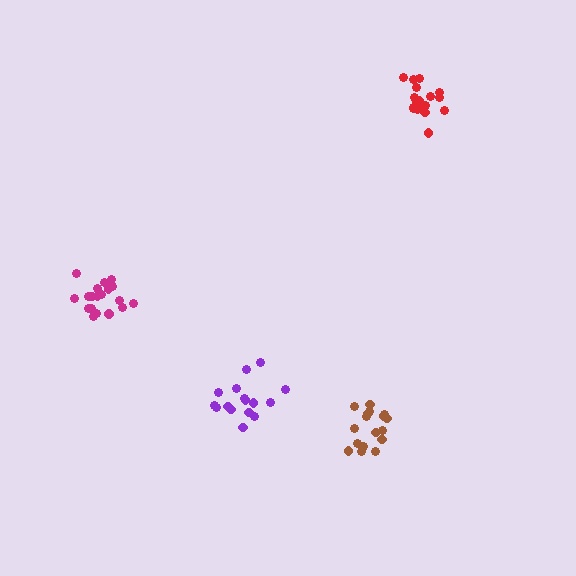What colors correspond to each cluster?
The clusters are colored: brown, magenta, purple, red.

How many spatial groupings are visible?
There are 4 spatial groupings.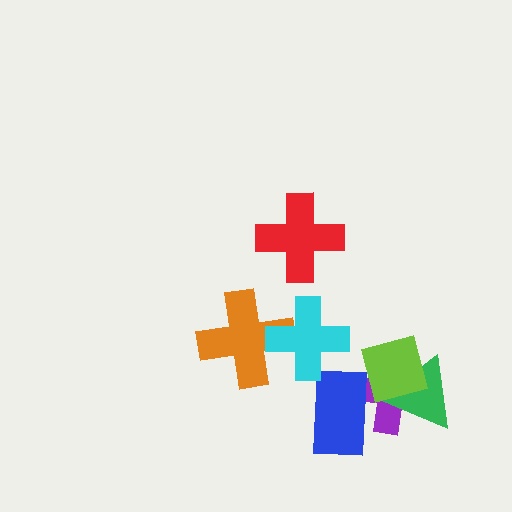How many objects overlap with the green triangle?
2 objects overlap with the green triangle.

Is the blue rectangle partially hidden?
Yes, it is partially covered by another shape.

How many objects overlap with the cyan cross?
1 object overlaps with the cyan cross.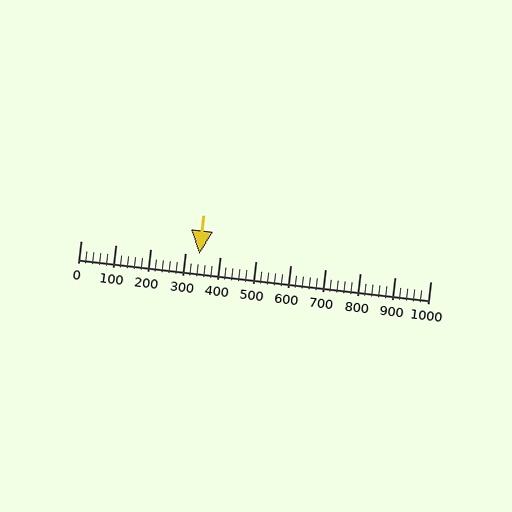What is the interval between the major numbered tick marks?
The major tick marks are spaced 100 units apart.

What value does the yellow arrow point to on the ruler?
The yellow arrow points to approximately 340.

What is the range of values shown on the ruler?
The ruler shows values from 0 to 1000.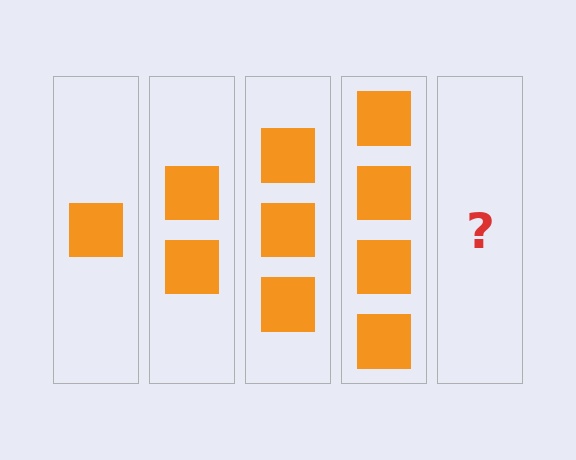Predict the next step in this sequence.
The next step is 5 squares.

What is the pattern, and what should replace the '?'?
The pattern is that each step adds one more square. The '?' should be 5 squares.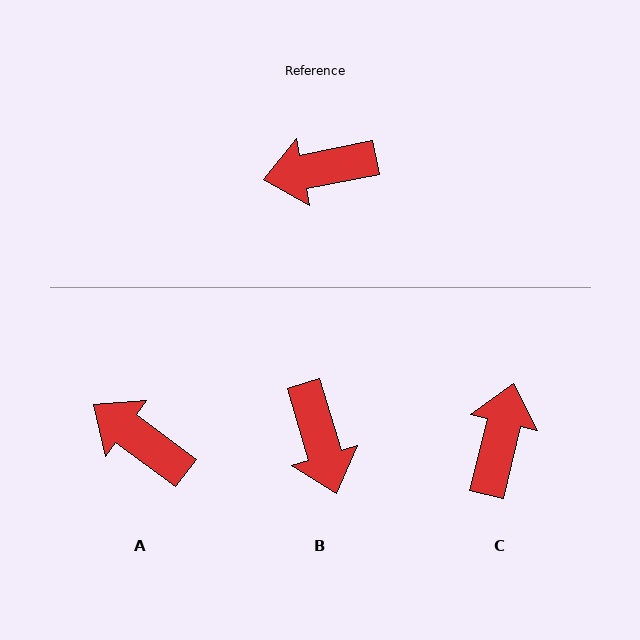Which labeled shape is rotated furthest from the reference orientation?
C, about 115 degrees away.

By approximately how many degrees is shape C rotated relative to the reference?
Approximately 115 degrees clockwise.